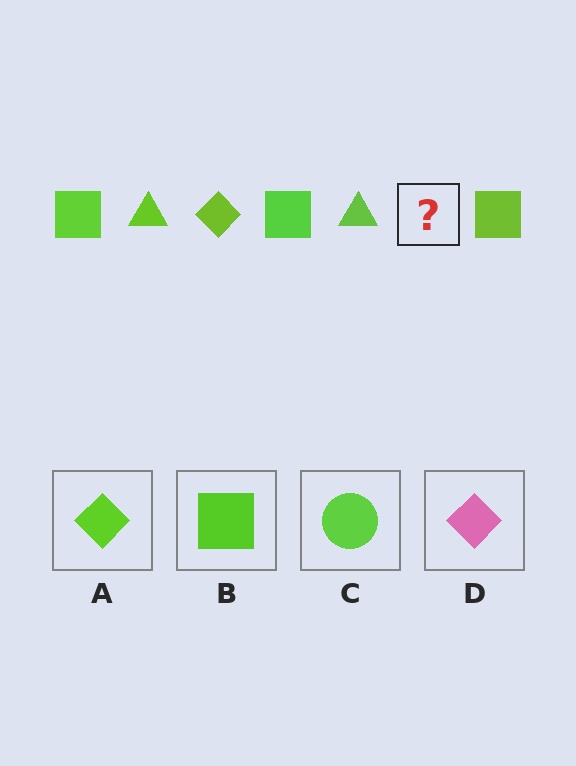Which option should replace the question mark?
Option A.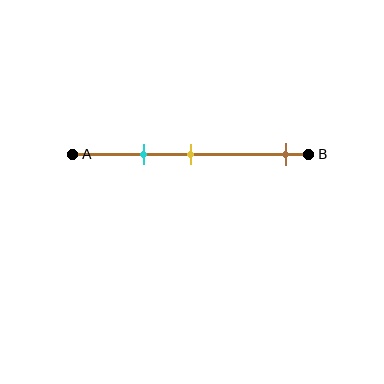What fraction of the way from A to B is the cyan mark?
The cyan mark is approximately 30% (0.3) of the way from A to B.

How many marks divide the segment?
There are 3 marks dividing the segment.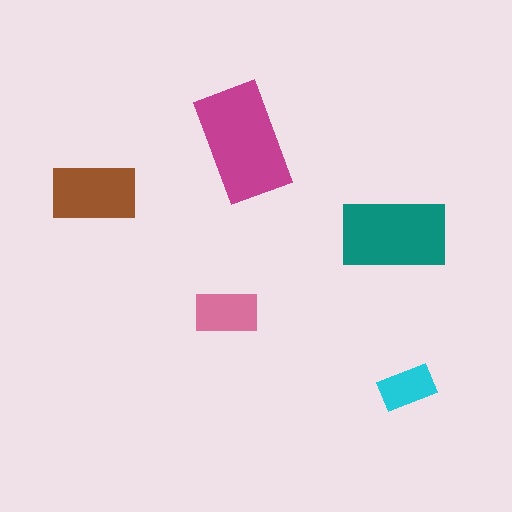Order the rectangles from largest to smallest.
the magenta one, the teal one, the brown one, the pink one, the cyan one.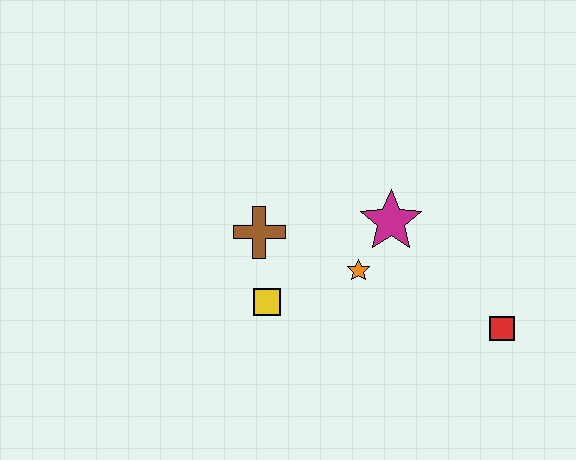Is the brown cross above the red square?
Yes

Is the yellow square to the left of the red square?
Yes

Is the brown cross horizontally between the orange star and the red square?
No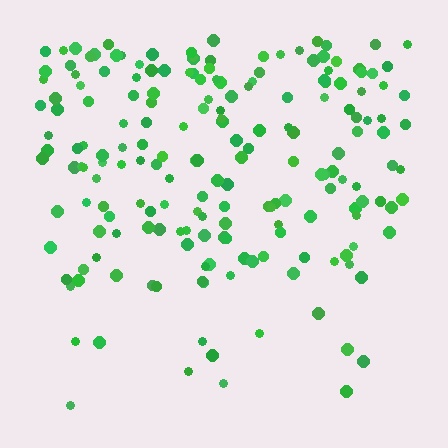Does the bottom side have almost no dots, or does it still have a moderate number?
Still a moderate number, just noticeably fewer than the top.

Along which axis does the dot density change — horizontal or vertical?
Vertical.